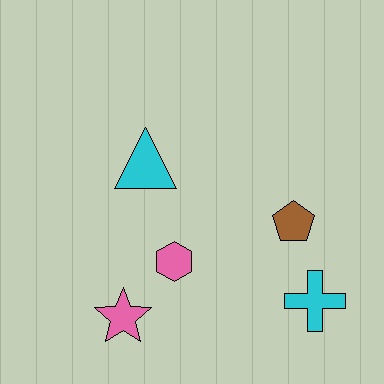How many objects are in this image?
There are 5 objects.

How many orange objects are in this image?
There are no orange objects.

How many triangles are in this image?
There is 1 triangle.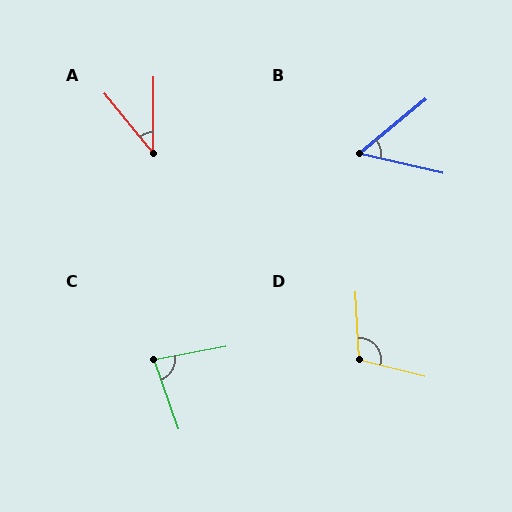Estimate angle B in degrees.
Approximately 52 degrees.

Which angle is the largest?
D, at approximately 107 degrees.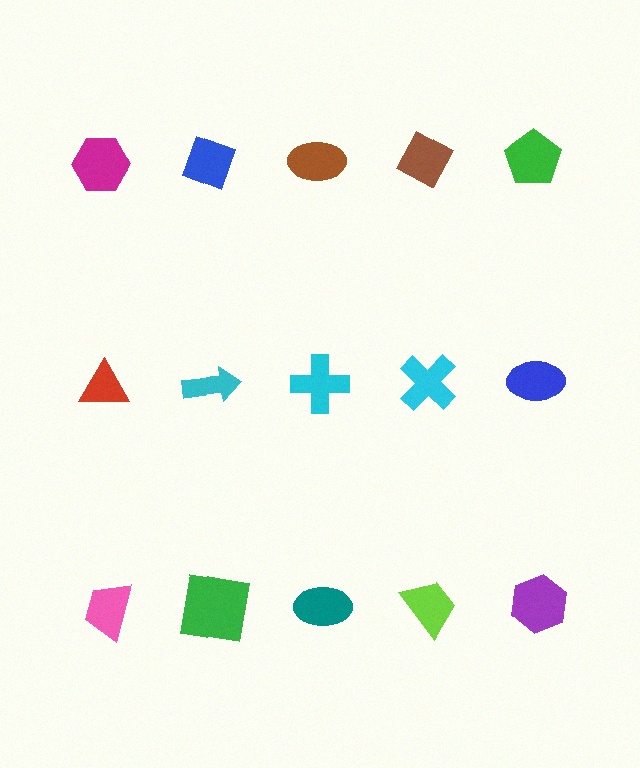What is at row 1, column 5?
A green pentagon.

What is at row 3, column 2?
A green square.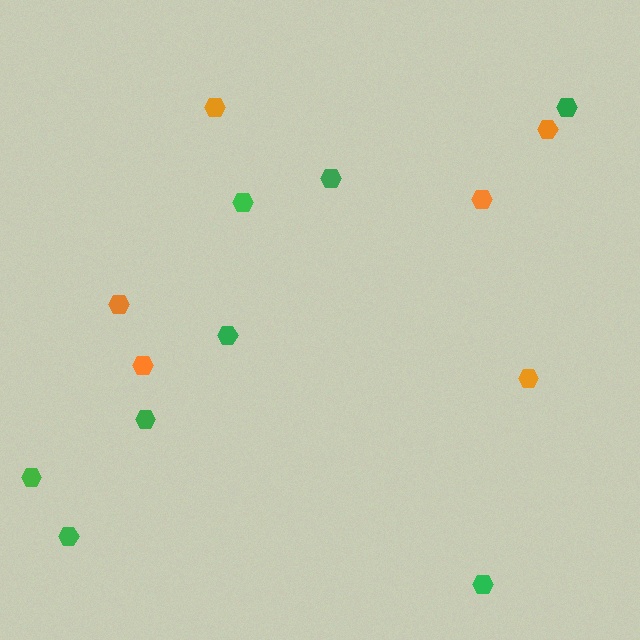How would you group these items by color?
There are 2 groups: one group of green hexagons (8) and one group of orange hexagons (6).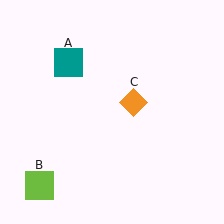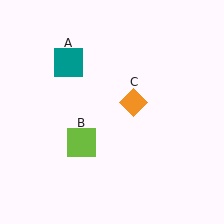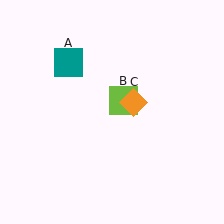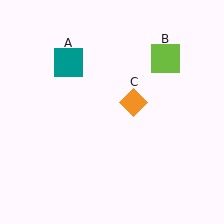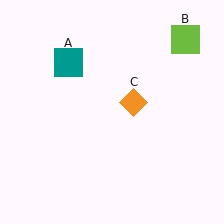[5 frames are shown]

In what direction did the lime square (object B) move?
The lime square (object B) moved up and to the right.